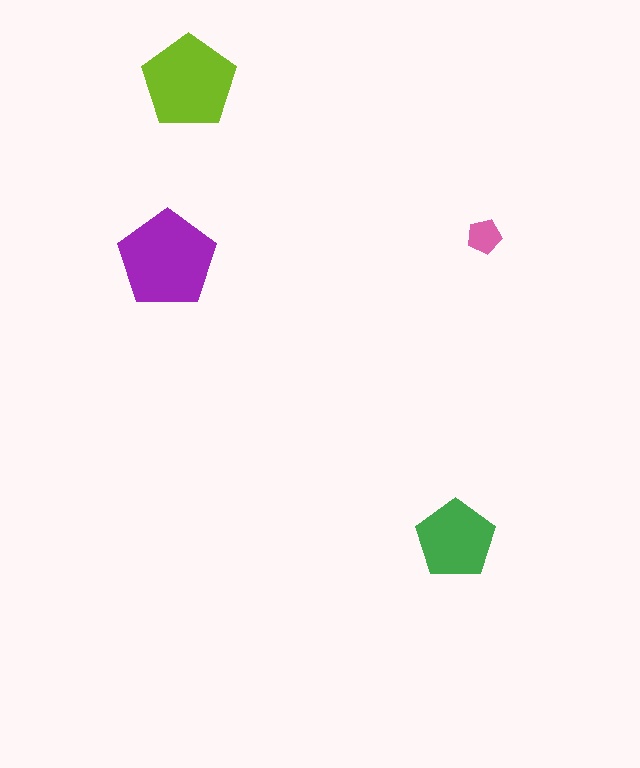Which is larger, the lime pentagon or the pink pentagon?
The lime one.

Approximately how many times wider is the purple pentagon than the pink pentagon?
About 3 times wider.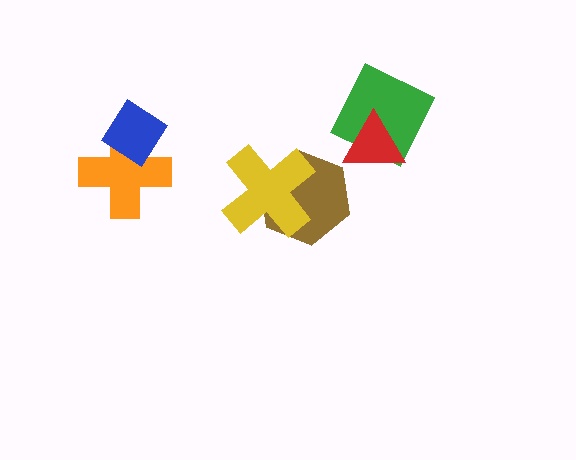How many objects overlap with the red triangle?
1 object overlaps with the red triangle.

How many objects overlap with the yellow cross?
1 object overlaps with the yellow cross.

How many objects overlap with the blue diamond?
1 object overlaps with the blue diamond.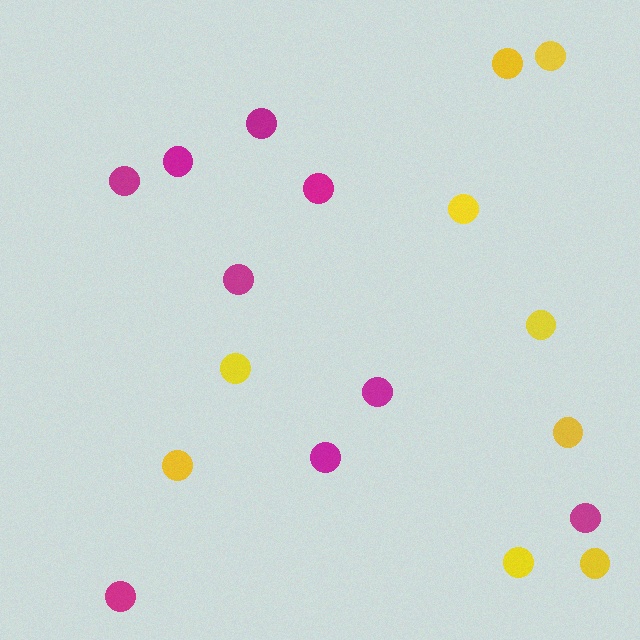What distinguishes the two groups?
There are 2 groups: one group of magenta circles (9) and one group of yellow circles (9).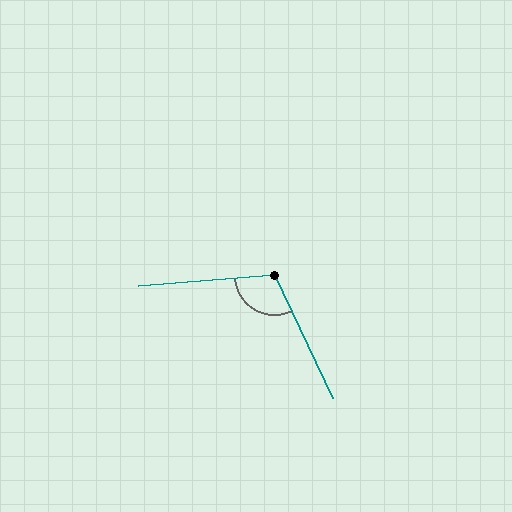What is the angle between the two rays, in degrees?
Approximately 111 degrees.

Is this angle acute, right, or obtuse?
It is obtuse.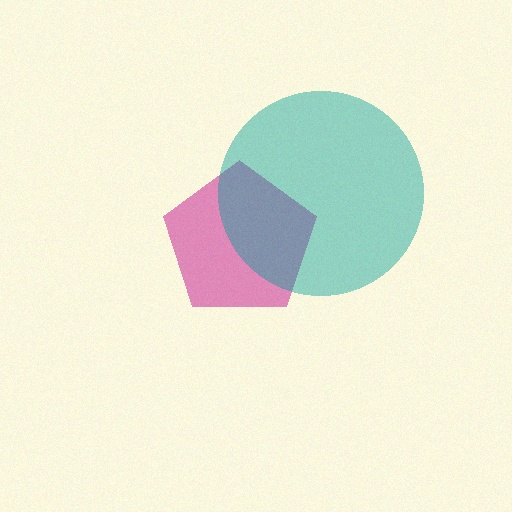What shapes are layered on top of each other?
The layered shapes are: a magenta pentagon, a teal circle.